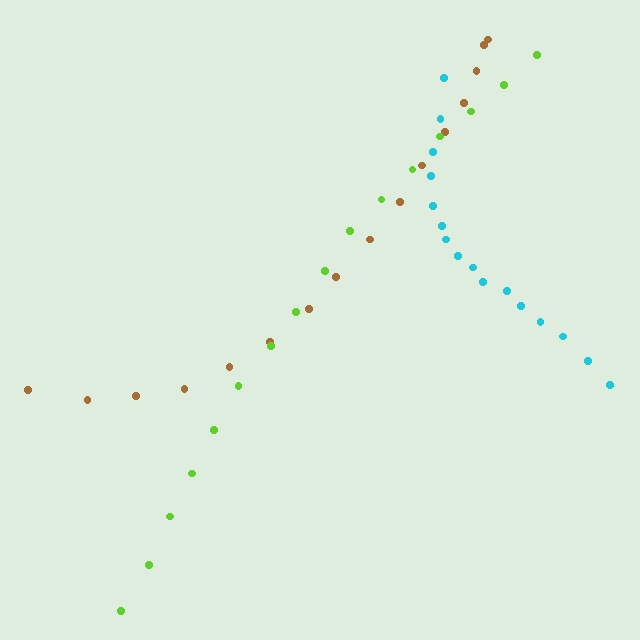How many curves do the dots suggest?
There are 3 distinct paths.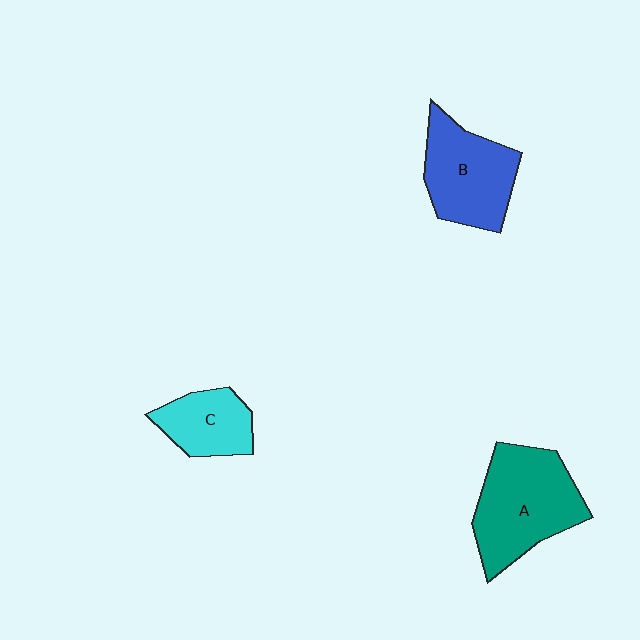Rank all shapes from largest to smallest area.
From largest to smallest: A (teal), B (blue), C (cyan).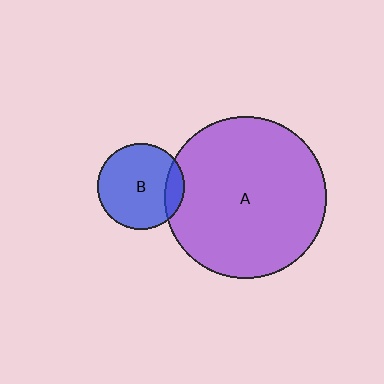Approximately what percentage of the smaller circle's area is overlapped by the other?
Approximately 15%.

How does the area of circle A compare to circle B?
Approximately 3.5 times.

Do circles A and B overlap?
Yes.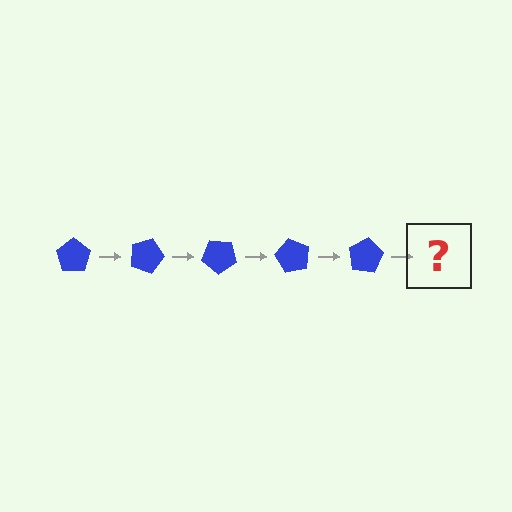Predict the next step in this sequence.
The next step is a blue pentagon rotated 100 degrees.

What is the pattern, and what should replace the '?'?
The pattern is that the pentagon rotates 20 degrees each step. The '?' should be a blue pentagon rotated 100 degrees.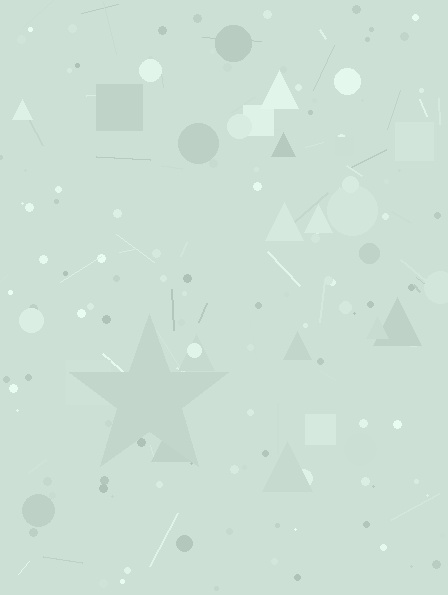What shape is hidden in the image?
A star is hidden in the image.